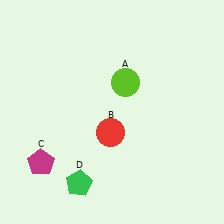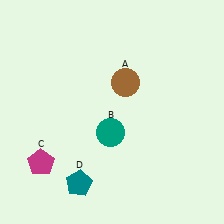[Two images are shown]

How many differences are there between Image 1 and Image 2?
There are 3 differences between the two images.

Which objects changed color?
A changed from lime to brown. B changed from red to teal. D changed from green to teal.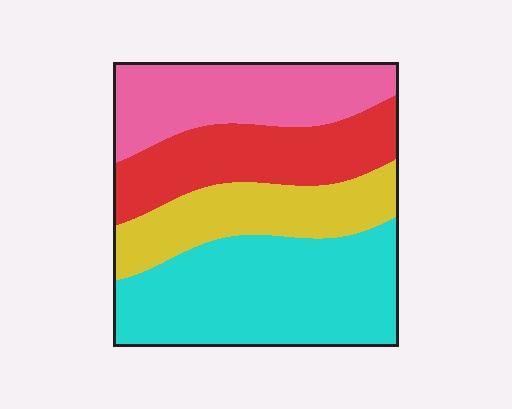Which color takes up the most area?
Cyan, at roughly 35%.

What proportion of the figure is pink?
Pink covers around 25% of the figure.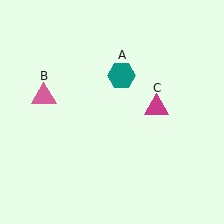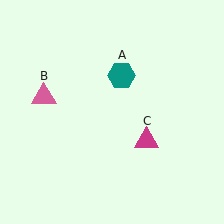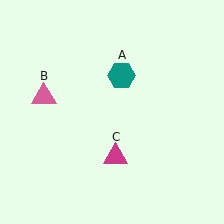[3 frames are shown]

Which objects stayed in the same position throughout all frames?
Teal hexagon (object A) and pink triangle (object B) remained stationary.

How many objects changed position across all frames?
1 object changed position: magenta triangle (object C).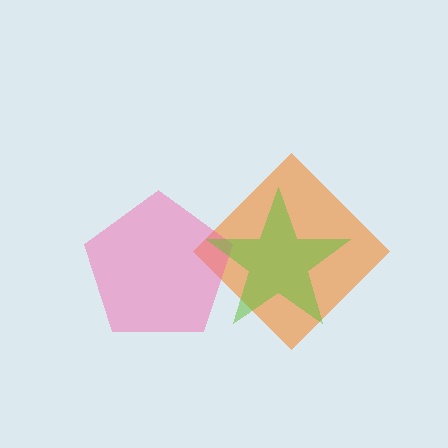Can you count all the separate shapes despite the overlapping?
Yes, there are 3 separate shapes.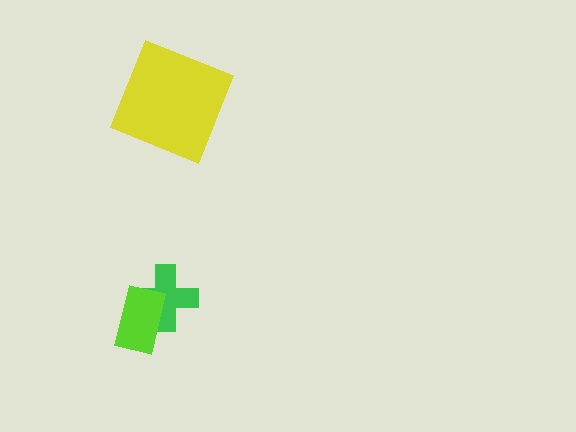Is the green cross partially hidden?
Yes, it is partially covered by another shape.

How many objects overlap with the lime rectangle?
1 object overlaps with the lime rectangle.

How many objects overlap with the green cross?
1 object overlaps with the green cross.